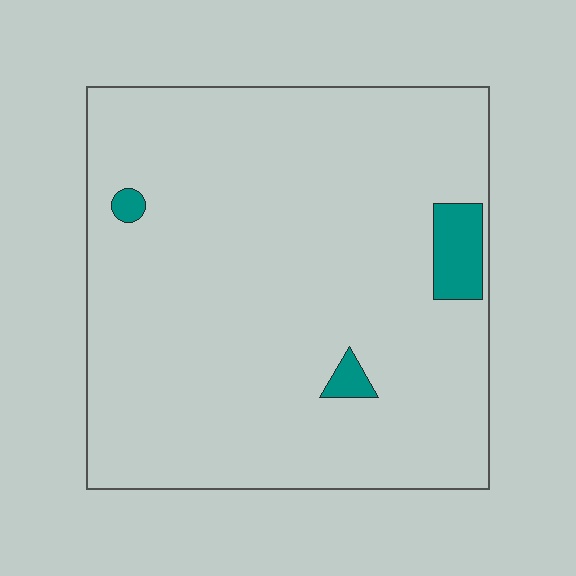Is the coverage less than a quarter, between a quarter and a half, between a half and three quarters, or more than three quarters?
Less than a quarter.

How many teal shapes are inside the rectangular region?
3.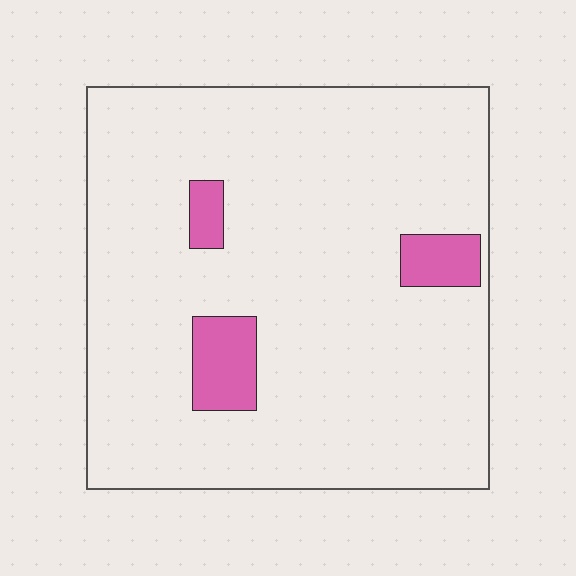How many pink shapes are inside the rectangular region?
3.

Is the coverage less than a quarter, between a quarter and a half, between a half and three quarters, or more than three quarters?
Less than a quarter.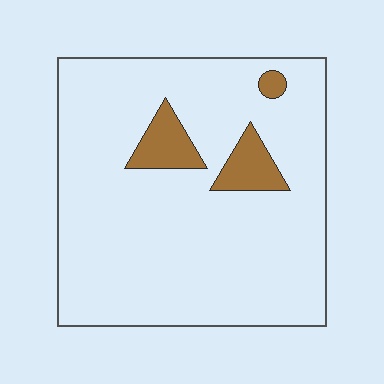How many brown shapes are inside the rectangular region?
3.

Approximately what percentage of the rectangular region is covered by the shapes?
Approximately 10%.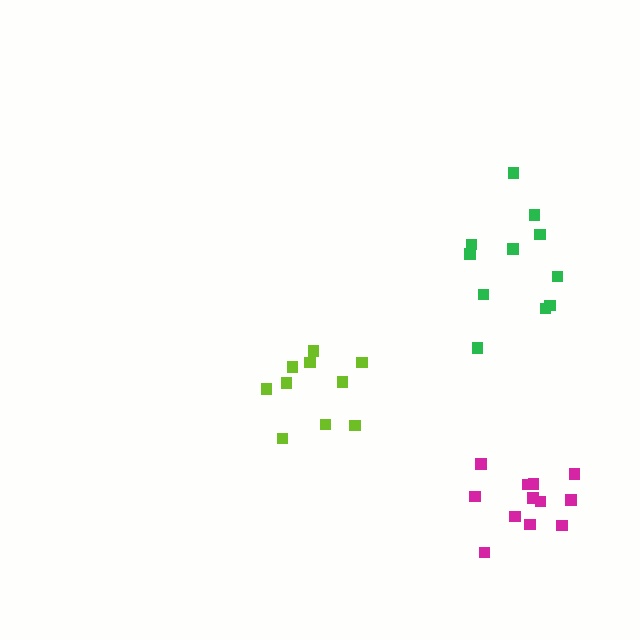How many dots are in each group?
Group 1: 11 dots, Group 2: 12 dots, Group 3: 10 dots (33 total).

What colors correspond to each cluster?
The clusters are colored: green, magenta, lime.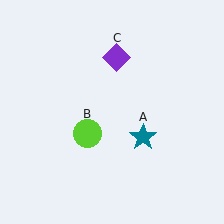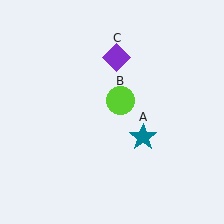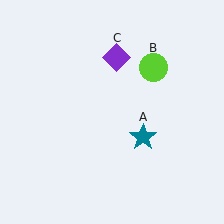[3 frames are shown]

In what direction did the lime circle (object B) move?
The lime circle (object B) moved up and to the right.